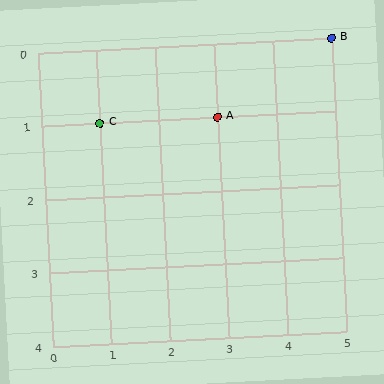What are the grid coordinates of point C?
Point C is at grid coordinates (1, 1).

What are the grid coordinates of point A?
Point A is at grid coordinates (3, 1).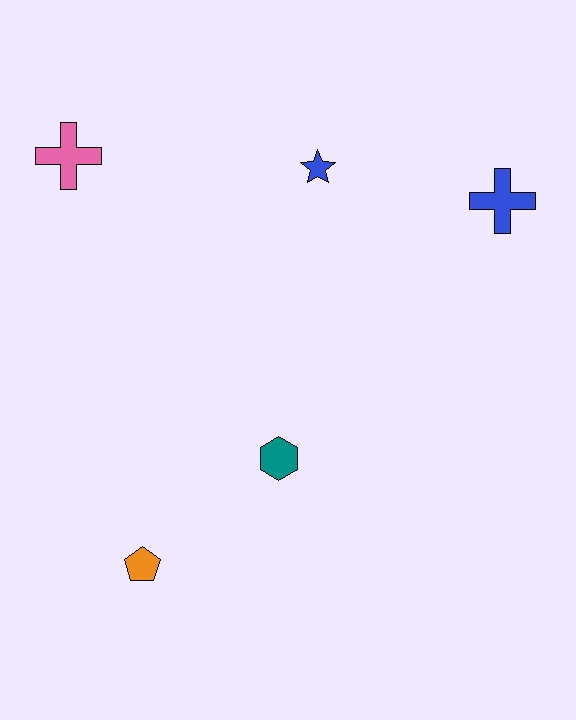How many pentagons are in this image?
There is 1 pentagon.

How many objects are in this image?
There are 5 objects.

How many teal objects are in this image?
There is 1 teal object.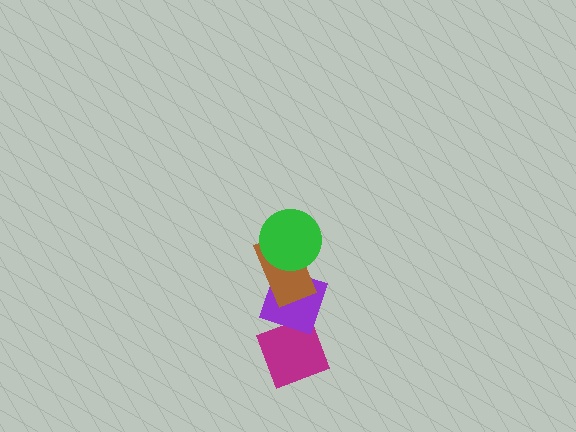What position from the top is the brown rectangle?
The brown rectangle is 2nd from the top.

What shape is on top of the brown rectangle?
The green circle is on top of the brown rectangle.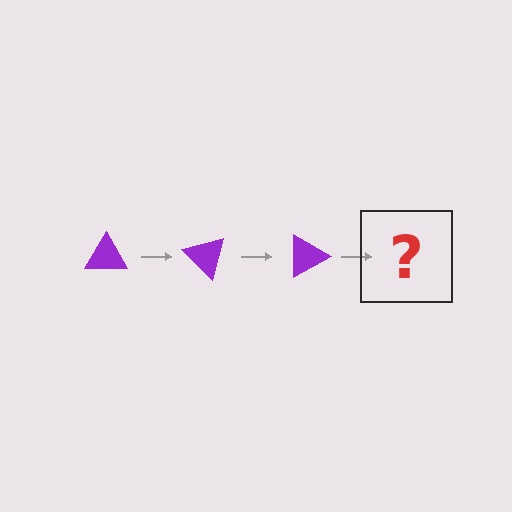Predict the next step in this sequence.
The next step is a purple triangle rotated 135 degrees.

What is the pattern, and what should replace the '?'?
The pattern is that the triangle rotates 45 degrees each step. The '?' should be a purple triangle rotated 135 degrees.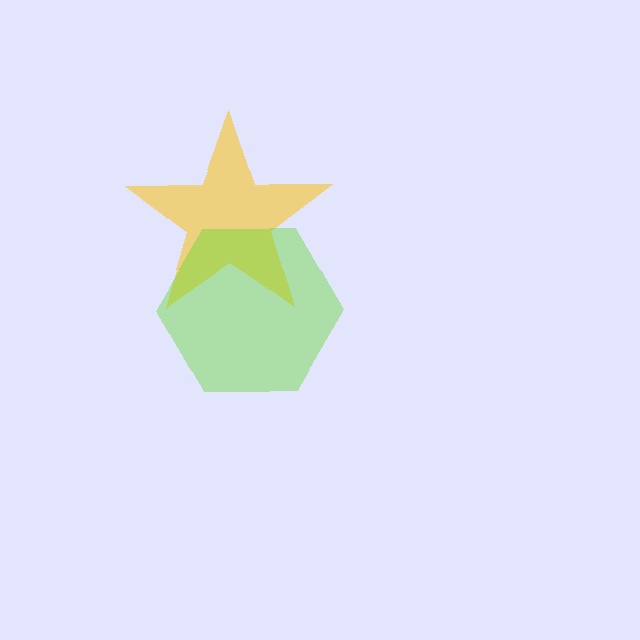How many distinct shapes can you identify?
There are 2 distinct shapes: a yellow star, a lime hexagon.